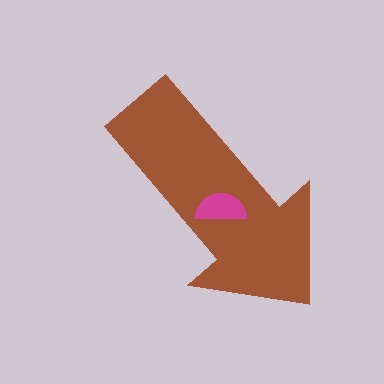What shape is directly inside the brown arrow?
The magenta semicircle.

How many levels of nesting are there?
2.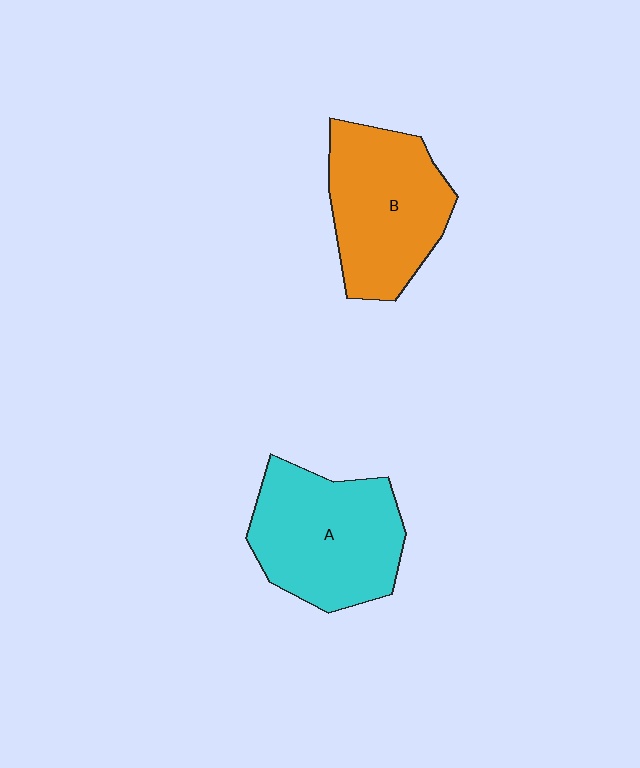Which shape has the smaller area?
Shape B (orange).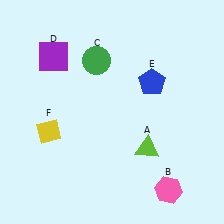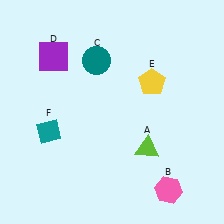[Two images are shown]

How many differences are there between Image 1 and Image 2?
There are 3 differences between the two images.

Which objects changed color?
C changed from green to teal. E changed from blue to yellow. F changed from yellow to teal.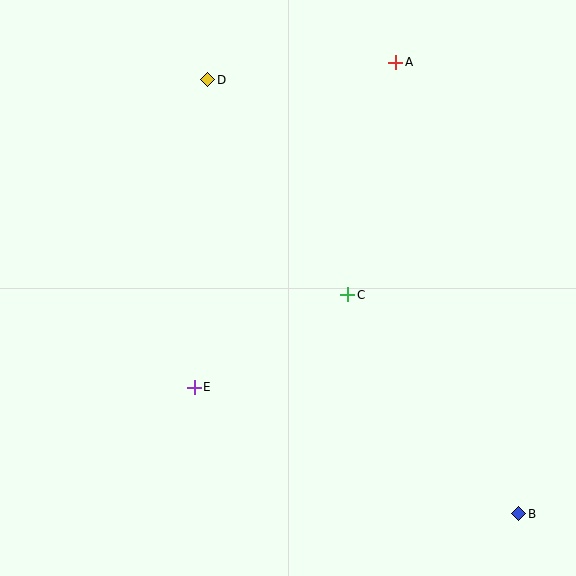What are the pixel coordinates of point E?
Point E is at (194, 387).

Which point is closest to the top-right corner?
Point A is closest to the top-right corner.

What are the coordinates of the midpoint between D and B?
The midpoint between D and B is at (363, 297).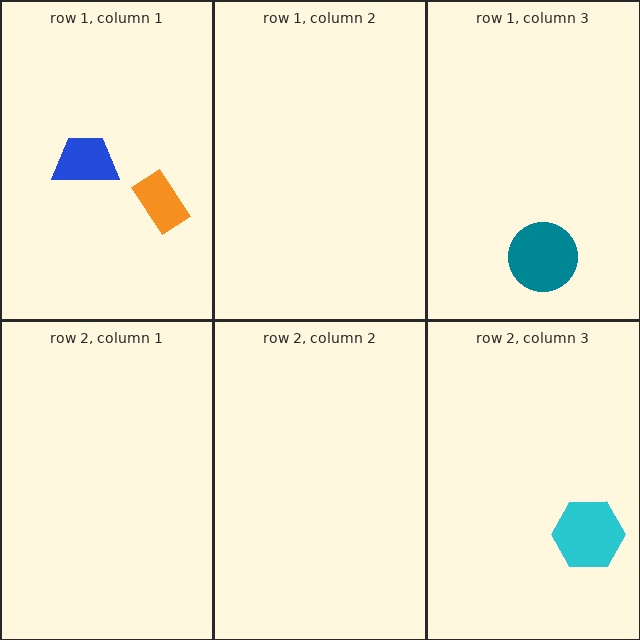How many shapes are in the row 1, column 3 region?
1.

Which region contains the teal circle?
The row 1, column 3 region.